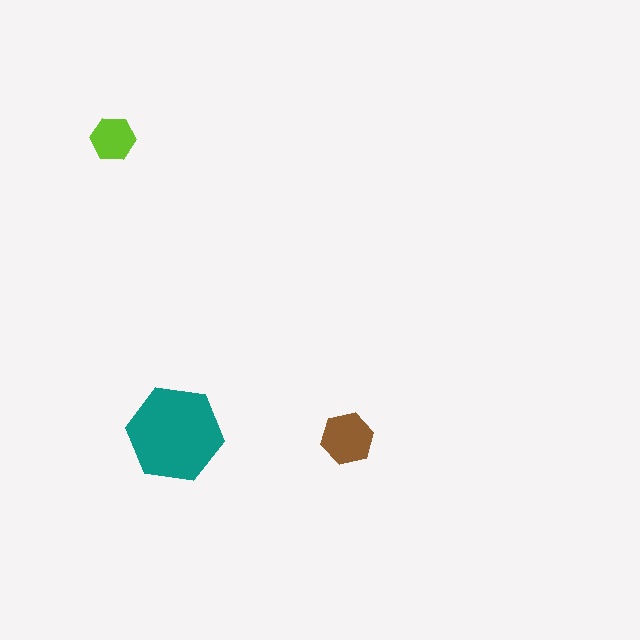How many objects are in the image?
There are 3 objects in the image.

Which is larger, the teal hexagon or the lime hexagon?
The teal one.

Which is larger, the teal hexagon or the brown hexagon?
The teal one.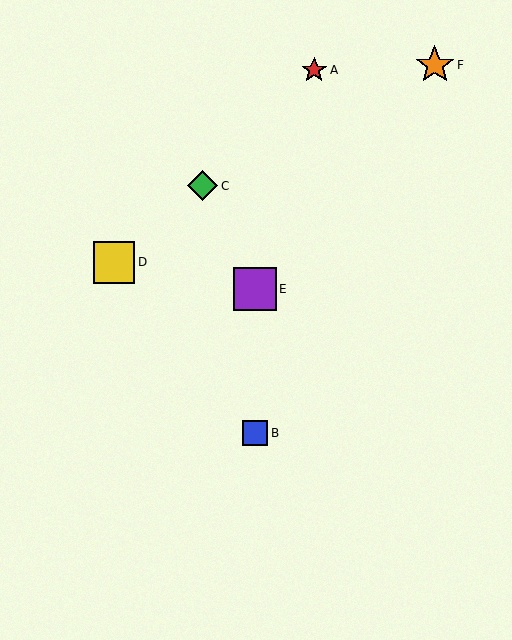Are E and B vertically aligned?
Yes, both are at x≈255.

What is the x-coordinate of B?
Object B is at x≈255.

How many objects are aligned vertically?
2 objects (B, E) are aligned vertically.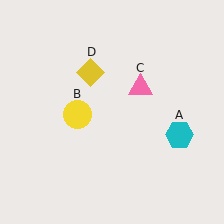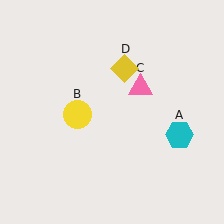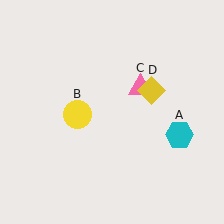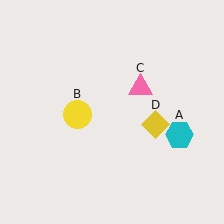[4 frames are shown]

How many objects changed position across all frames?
1 object changed position: yellow diamond (object D).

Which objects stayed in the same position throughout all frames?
Cyan hexagon (object A) and yellow circle (object B) and pink triangle (object C) remained stationary.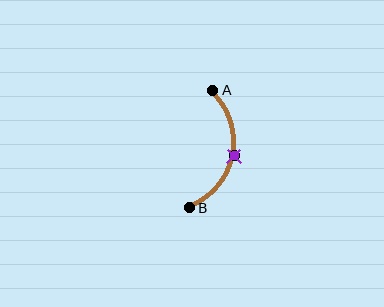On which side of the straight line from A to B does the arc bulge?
The arc bulges to the right of the straight line connecting A and B.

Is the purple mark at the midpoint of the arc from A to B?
Yes. The purple mark lies on the arc at equal arc-length from both A and B — it is the arc midpoint.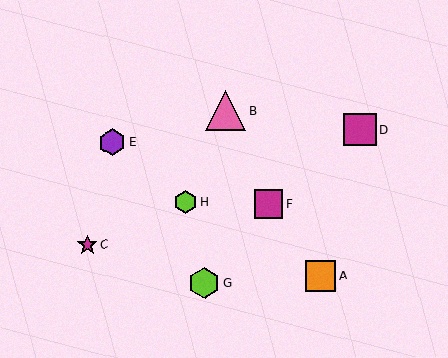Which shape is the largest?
The pink triangle (labeled B) is the largest.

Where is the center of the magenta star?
The center of the magenta star is at (88, 245).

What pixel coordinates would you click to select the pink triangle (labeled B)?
Click at (226, 111) to select the pink triangle B.